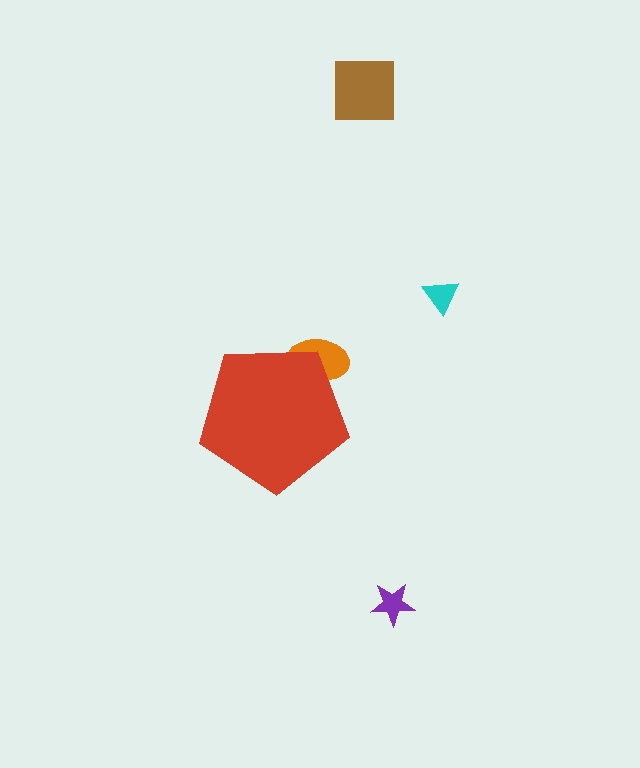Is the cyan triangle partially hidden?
No, the cyan triangle is fully visible.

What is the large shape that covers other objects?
A red pentagon.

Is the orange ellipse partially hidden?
Yes, the orange ellipse is partially hidden behind the red pentagon.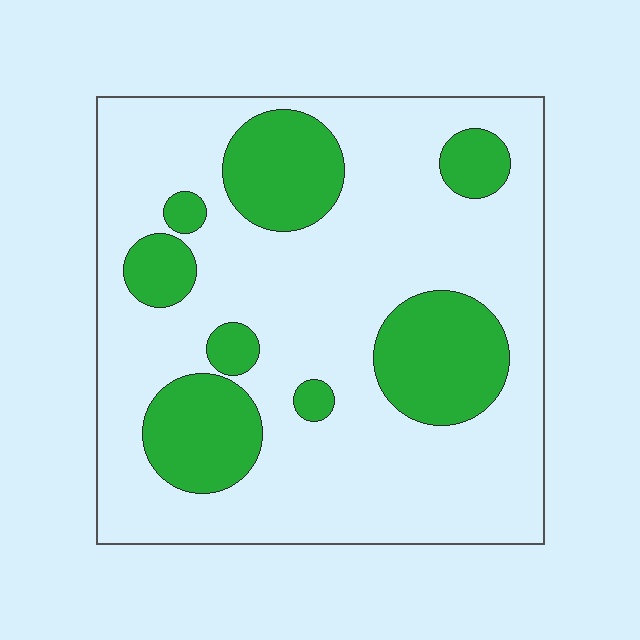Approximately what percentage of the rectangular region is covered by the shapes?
Approximately 25%.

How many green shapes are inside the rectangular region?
8.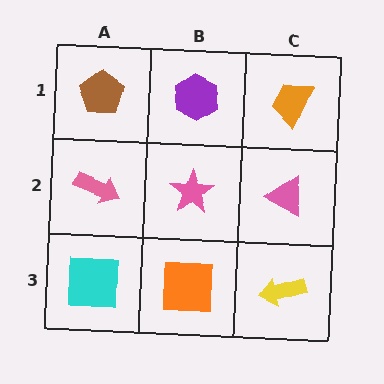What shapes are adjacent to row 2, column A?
A brown pentagon (row 1, column A), a cyan square (row 3, column A), a pink star (row 2, column B).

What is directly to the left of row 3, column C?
An orange square.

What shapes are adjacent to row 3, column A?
A pink arrow (row 2, column A), an orange square (row 3, column B).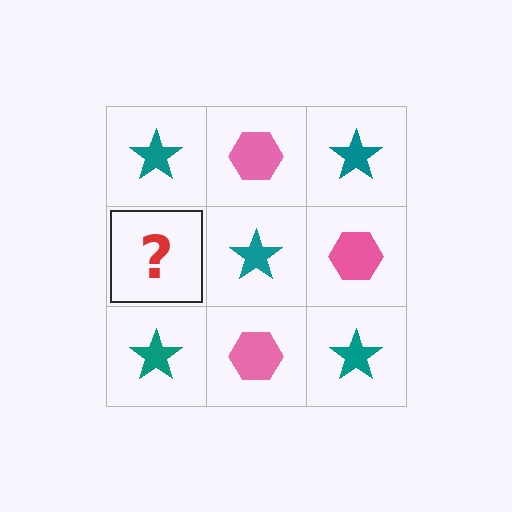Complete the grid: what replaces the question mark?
The question mark should be replaced with a pink hexagon.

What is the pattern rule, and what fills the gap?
The rule is that it alternates teal star and pink hexagon in a checkerboard pattern. The gap should be filled with a pink hexagon.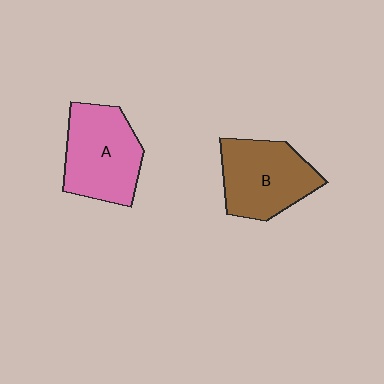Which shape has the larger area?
Shape A (pink).